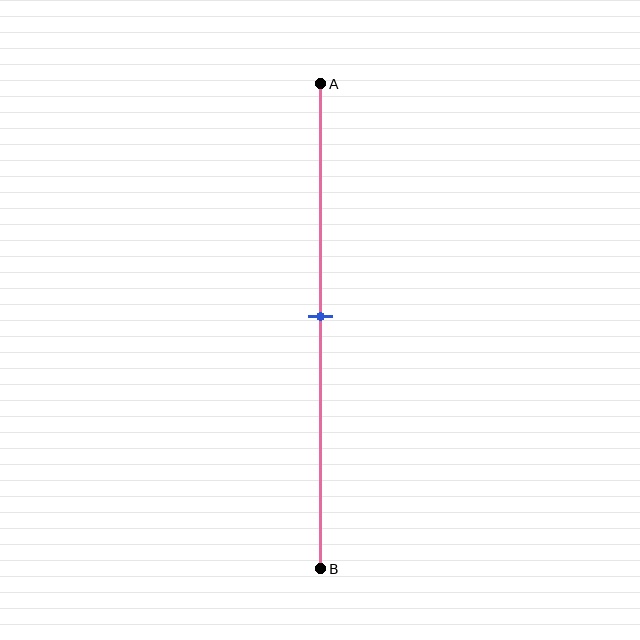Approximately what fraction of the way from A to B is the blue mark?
The blue mark is approximately 50% of the way from A to B.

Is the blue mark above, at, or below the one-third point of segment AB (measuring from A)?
The blue mark is below the one-third point of segment AB.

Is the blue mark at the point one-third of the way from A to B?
No, the mark is at about 50% from A, not at the 33% one-third point.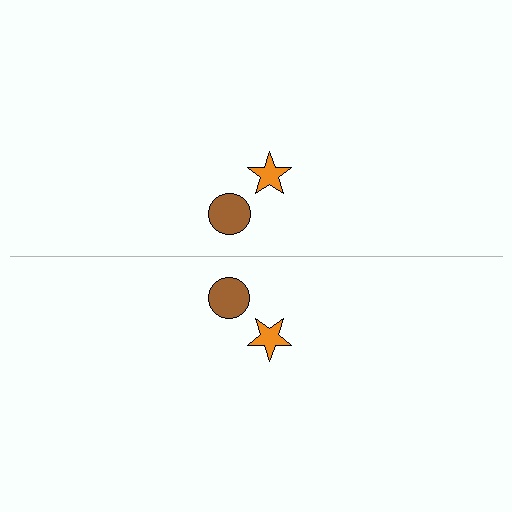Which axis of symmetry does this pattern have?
The pattern has a horizontal axis of symmetry running through the center of the image.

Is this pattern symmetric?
Yes, this pattern has bilateral (reflection) symmetry.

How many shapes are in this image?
There are 4 shapes in this image.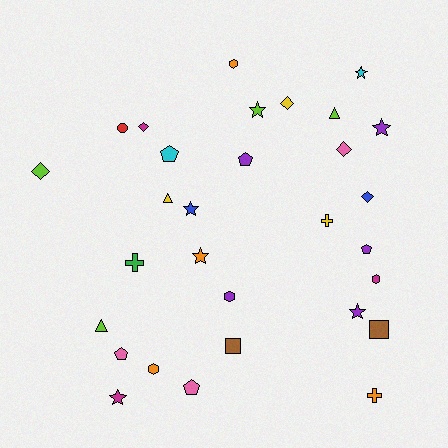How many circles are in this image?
There is 1 circle.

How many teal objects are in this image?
There are no teal objects.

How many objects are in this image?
There are 30 objects.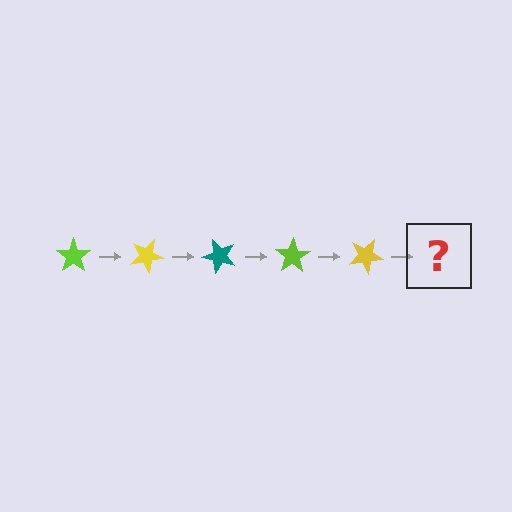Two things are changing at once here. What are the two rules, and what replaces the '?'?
The two rules are that it rotates 25 degrees each step and the color cycles through lime, yellow, and teal. The '?' should be a teal star, rotated 125 degrees from the start.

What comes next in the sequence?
The next element should be a teal star, rotated 125 degrees from the start.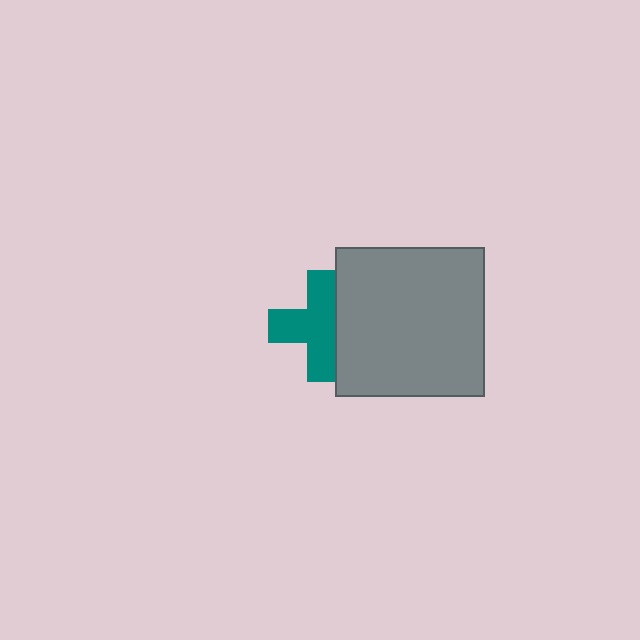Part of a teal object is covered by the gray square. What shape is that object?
It is a cross.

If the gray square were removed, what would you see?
You would see the complete teal cross.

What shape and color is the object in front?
The object in front is a gray square.